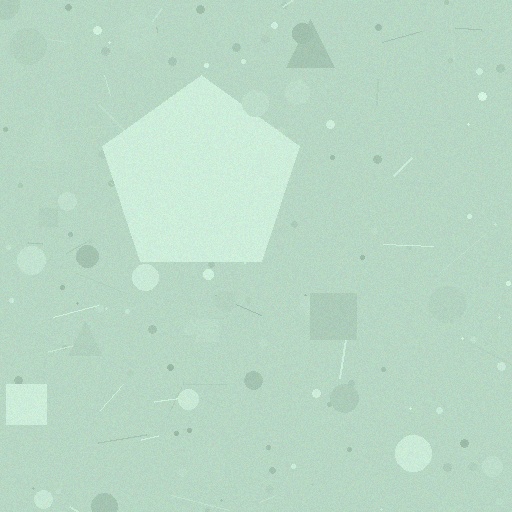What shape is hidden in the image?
A pentagon is hidden in the image.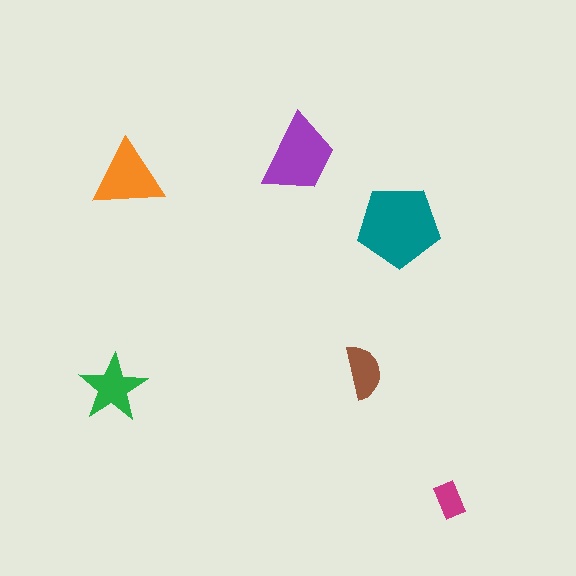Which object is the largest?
The teal pentagon.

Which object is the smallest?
The magenta rectangle.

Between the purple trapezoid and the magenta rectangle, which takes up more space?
The purple trapezoid.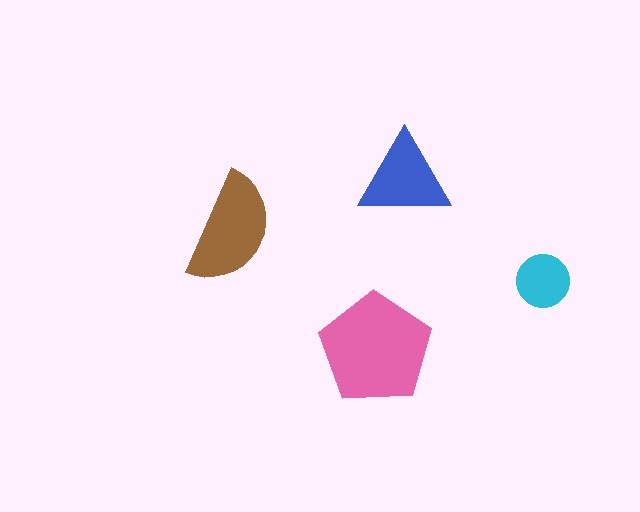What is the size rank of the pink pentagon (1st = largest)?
1st.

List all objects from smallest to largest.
The cyan circle, the blue triangle, the brown semicircle, the pink pentagon.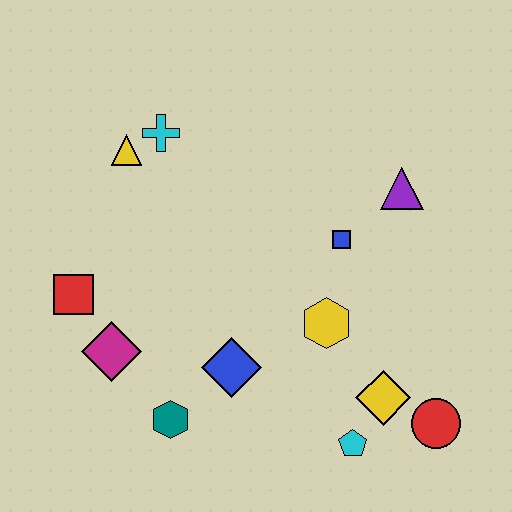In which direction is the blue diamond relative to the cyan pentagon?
The blue diamond is to the left of the cyan pentagon.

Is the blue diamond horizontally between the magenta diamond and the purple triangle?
Yes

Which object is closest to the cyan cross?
The yellow triangle is closest to the cyan cross.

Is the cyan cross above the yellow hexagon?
Yes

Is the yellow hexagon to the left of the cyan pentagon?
Yes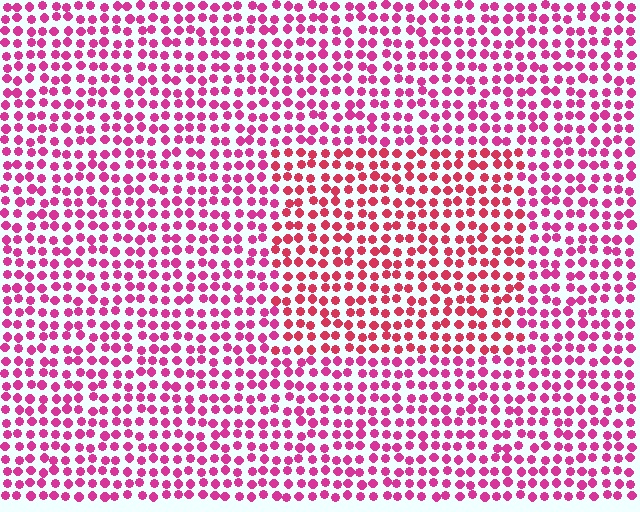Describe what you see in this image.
The image is filled with small magenta elements in a uniform arrangement. A rectangle-shaped region is visible where the elements are tinted to a slightly different hue, forming a subtle color boundary.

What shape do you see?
I see a rectangle.